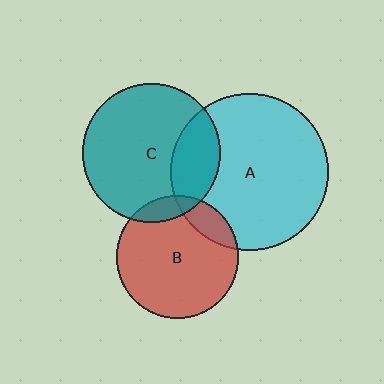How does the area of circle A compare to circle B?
Approximately 1.7 times.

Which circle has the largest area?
Circle A (cyan).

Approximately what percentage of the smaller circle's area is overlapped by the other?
Approximately 15%.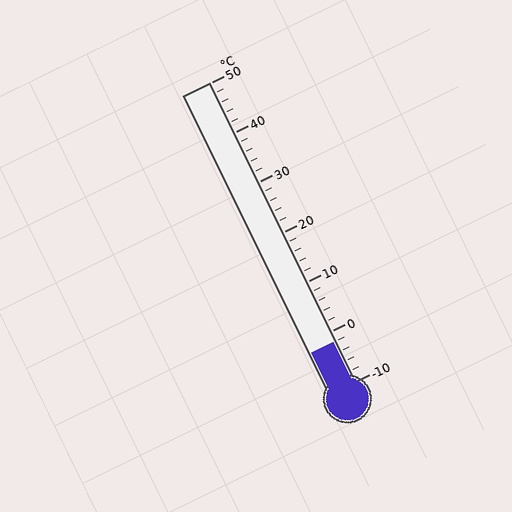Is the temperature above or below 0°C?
The temperature is below 0°C.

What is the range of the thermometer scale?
The thermometer scale ranges from -10°C to 50°C.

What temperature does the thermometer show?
The thermometer shows approximately -2°C.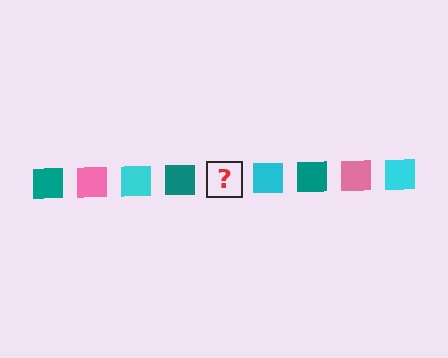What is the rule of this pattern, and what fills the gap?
The rule is that the pattern cycles through teal, pink, cyan squares. The gap should be filled with a pink square.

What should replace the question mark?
The question mark should be replaced with a pink square.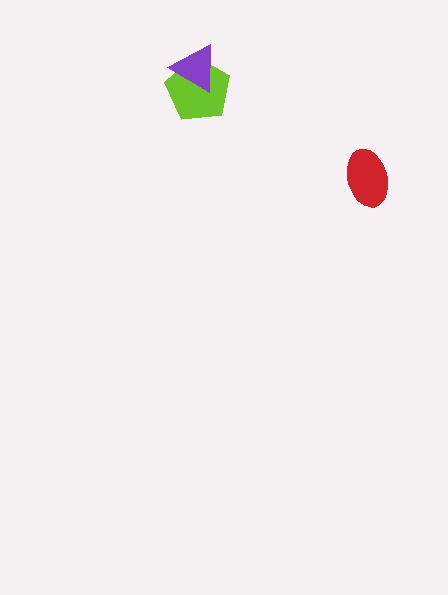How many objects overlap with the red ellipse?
0 objects overlap with the red ellipse.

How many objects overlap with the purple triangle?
1 object overlaps with the purple triangle.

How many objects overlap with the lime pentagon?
1 object overlaps with the lime pentagon.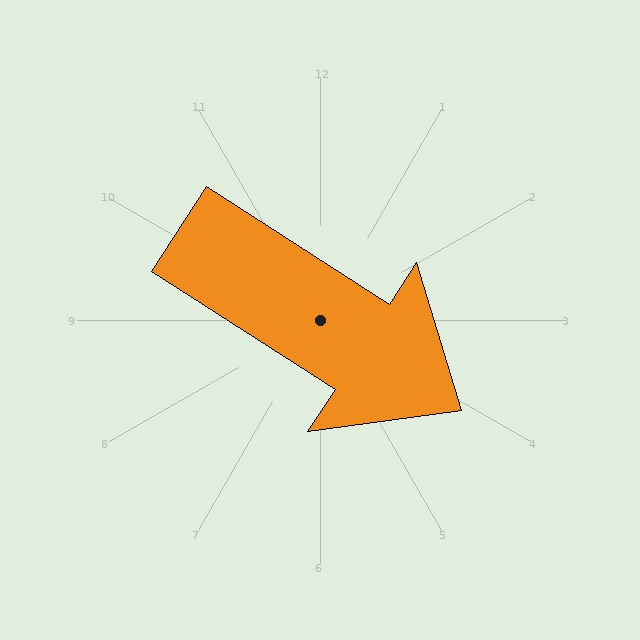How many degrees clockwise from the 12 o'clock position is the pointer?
Approximately 123 degrees.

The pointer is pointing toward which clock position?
Roughly 4 o'clock.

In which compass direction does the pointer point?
Southeast.